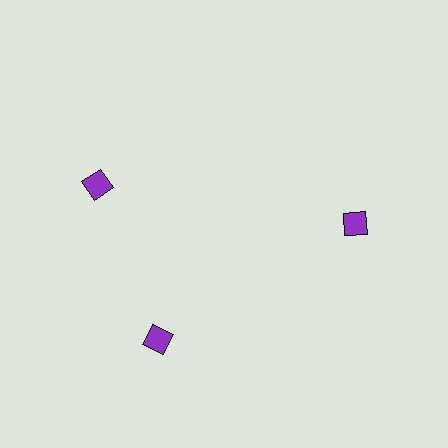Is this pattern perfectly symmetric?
No. The 3 purple diamonds are arranged in a ring, but one element near the 11 o'clock position is rotated out of alignment along the ring, breaking the 3-fold rotational symmetry.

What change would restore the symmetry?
The symmetry would be restored by rotating it back into even spacing with its neighbors so that all 3 diamonds sit at equal angles and equal distance from the center.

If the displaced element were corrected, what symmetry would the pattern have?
It would have 3-fold rotational symmetry — the pattern would map onto itself every 120 degrees.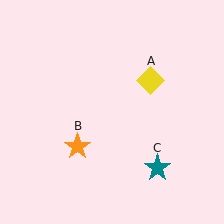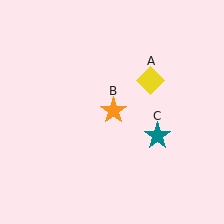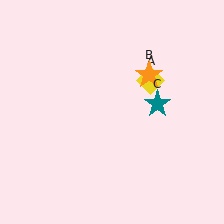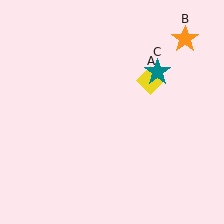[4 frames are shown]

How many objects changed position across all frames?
2 objects changed position: orange star (object B), teal star (object C).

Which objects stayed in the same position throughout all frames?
Yellow diamond (object A) remained stationary.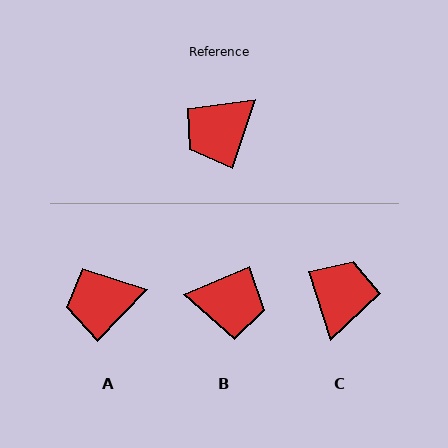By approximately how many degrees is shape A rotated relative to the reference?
Approximately 25 degrees clockwise.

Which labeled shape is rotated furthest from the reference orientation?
C, about 144 degrees away.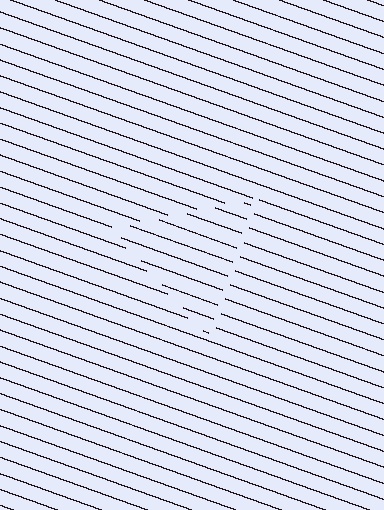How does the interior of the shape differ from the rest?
The interior of the shape contains the same grating, shifted by half a period — the contour is defined by the phase discontinuity where line-ends from the inner and outer gratings abut.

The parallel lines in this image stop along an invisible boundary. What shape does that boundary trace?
An illusory triangle. The interior of the shape contains the same grating, shifted by half a period — the contour is defined by the phase discontinuity where line-ends from the inner and outer gratings abut.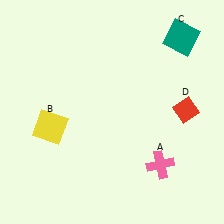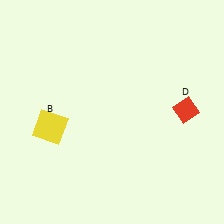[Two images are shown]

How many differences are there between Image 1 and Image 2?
There are 2 differences between the two images.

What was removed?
The teal square (C), the pink cross (A) were removed in Image 2.